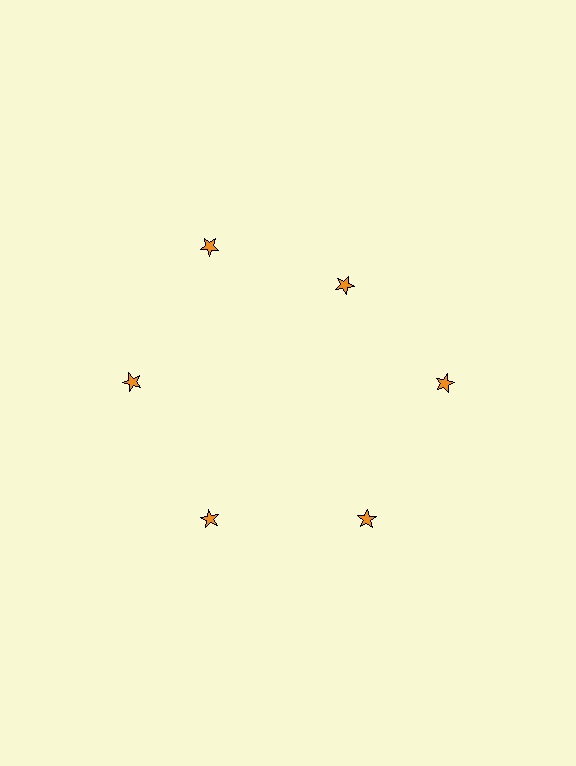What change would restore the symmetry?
The symmetry would be restored by moving it outward, back onto the ring so that all 6 stars sit at equal angles and equal distance from the center.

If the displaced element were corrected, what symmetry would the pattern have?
It would have 6-fold rotational symmetry — the pattern would map onto itself every 60 degrees.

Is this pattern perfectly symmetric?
No. The 6 orange stars are arranged in a ring, but one element near the 1 o'clock position is pulled inward toward the center, breaking the 6-fold rotational symmetry.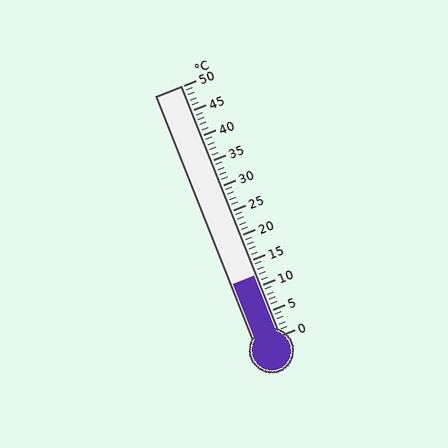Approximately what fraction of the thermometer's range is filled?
The thermometer is filled to approximately 25% of its range.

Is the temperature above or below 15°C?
The temperature is below 15°C.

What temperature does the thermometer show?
The thermometer shows approximately 12°C.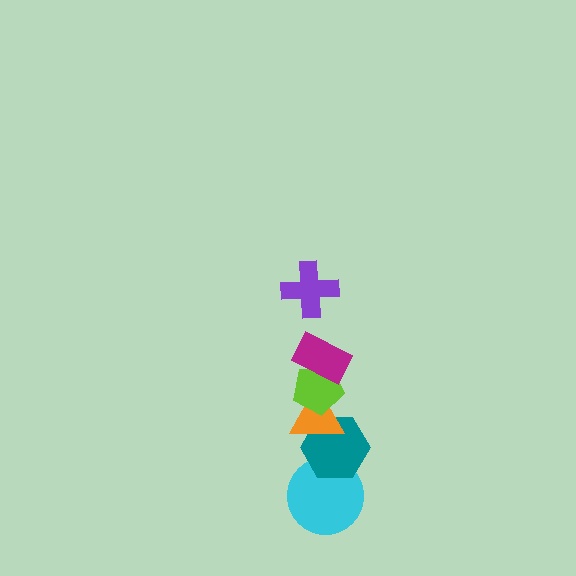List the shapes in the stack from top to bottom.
From top to bottom: the purple cross, the magenta rectangle, the lime pentagon, the orange triangle, the teal hexagon, the cyan circle.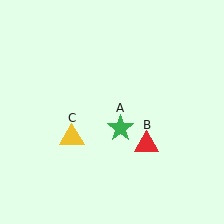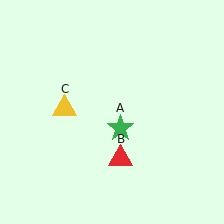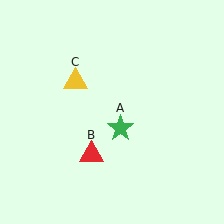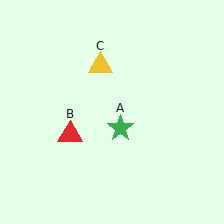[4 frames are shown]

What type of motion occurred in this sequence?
The red triangle (object B), yellow triangle (object C) rotated clockwise around the center of the scene.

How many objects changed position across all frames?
2 objects changed position: red triangle (object B), yellow triangle (object C).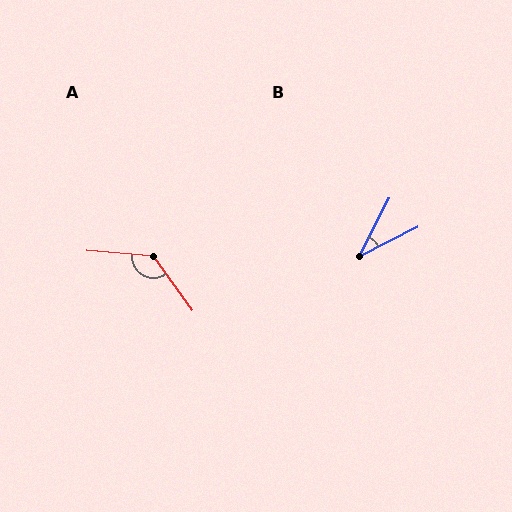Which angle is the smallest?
B, at approximately 36 degrees.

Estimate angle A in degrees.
Approximately 131 degrees.